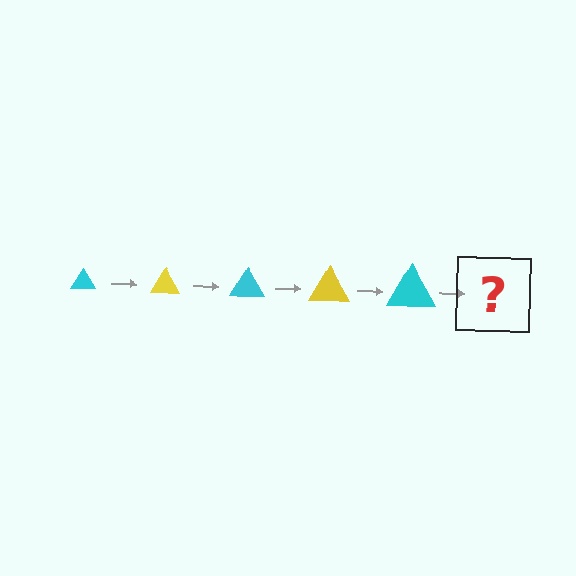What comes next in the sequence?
The next element should be a yellow triangle, larger than the previous one.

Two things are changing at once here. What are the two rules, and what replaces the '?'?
The two rules are that the triangle grows larger each step and the color cycles through cyan and yellow. The '?' should be a yellow triangle, larger than the previous one.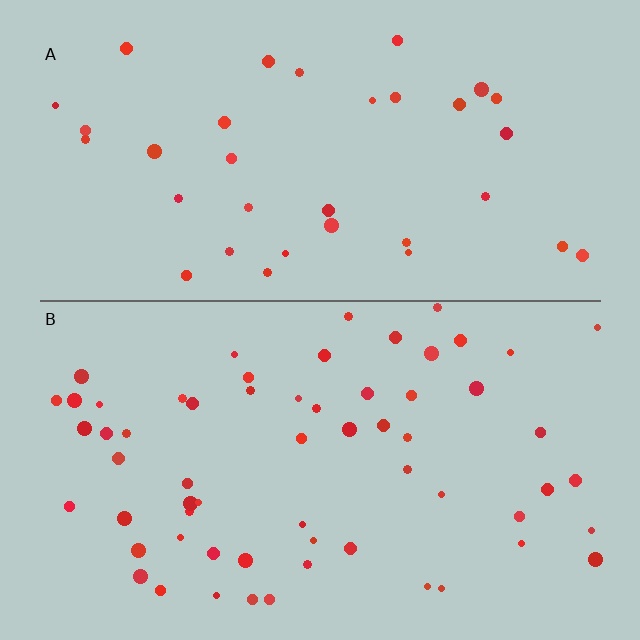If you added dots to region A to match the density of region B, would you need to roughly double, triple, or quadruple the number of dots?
Approximately double.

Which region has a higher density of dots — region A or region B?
B (the bottom).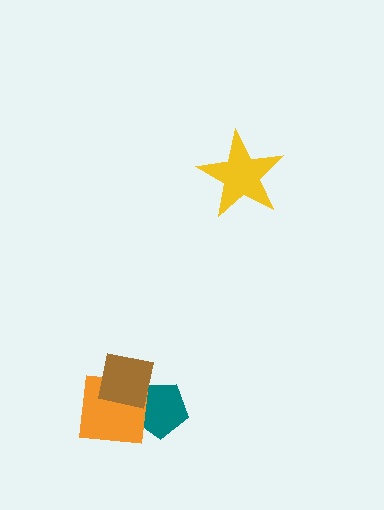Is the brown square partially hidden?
No, no other shape covers it.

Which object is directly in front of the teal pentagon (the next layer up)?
The orange square is directly in front of the teal pentagon.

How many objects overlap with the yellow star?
0 objects overlap with the yellow star.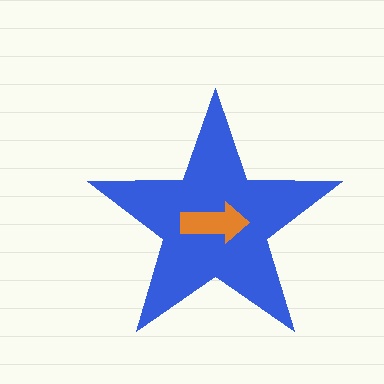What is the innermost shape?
The orange arrow.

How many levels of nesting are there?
2.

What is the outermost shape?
The blue star.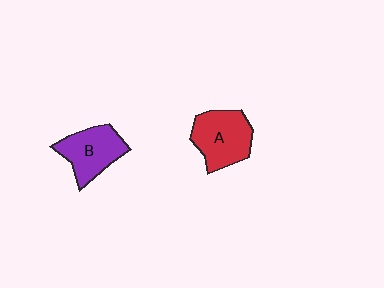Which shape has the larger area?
Shape A (red).